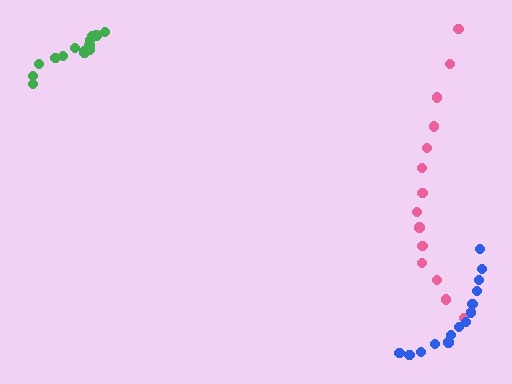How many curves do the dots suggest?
There are 3 distinct paths.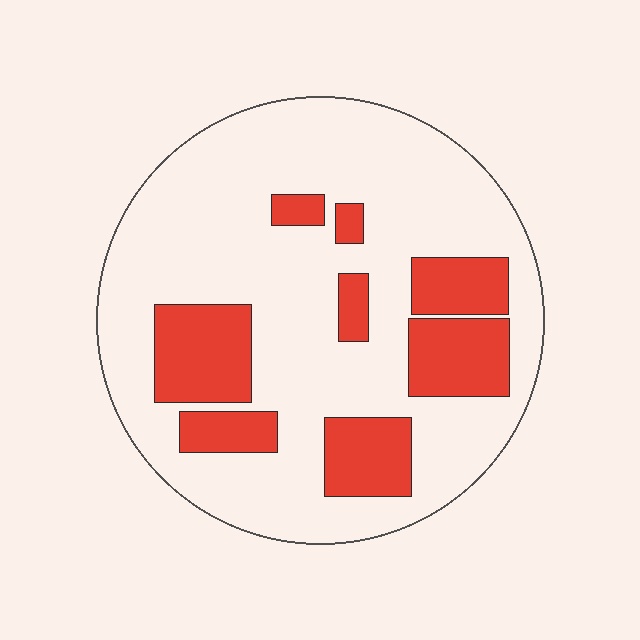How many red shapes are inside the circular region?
8.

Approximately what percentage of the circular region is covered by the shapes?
Approximately 25%.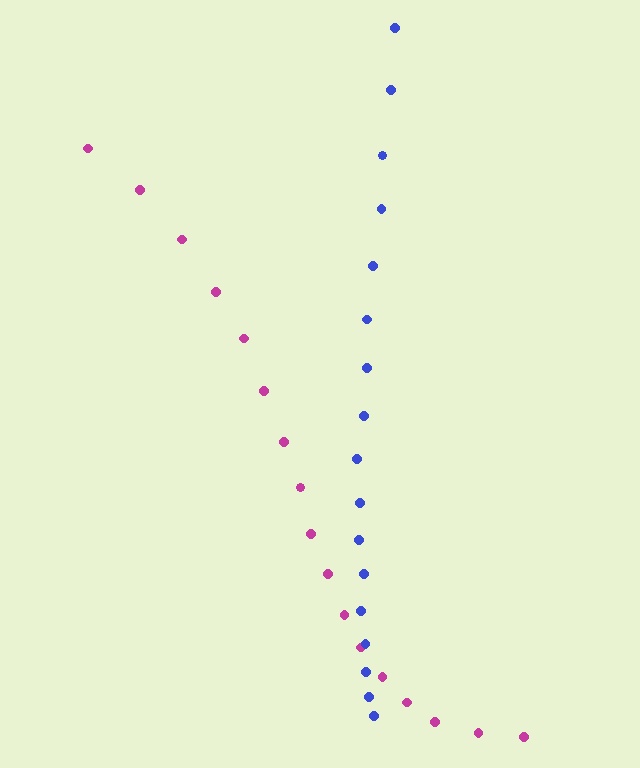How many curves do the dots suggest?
There are 2 distinct paths.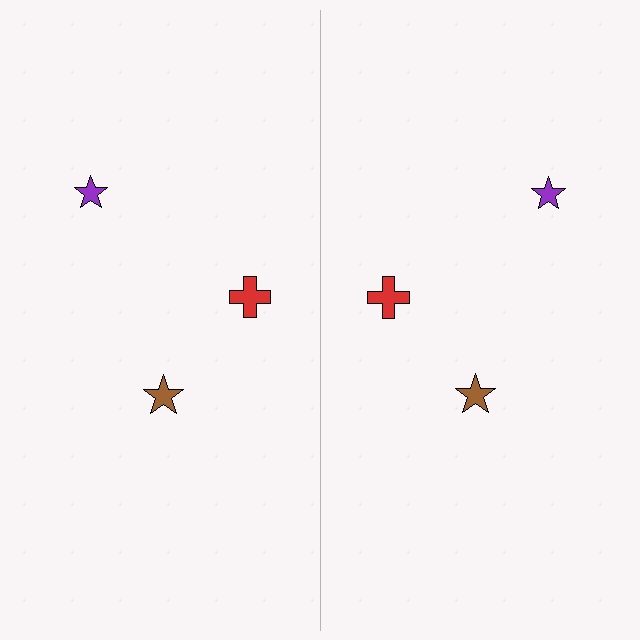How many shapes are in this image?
There are 6 shapes in this image.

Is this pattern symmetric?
Yes, this pattern has bilateral (reflection) symmetry.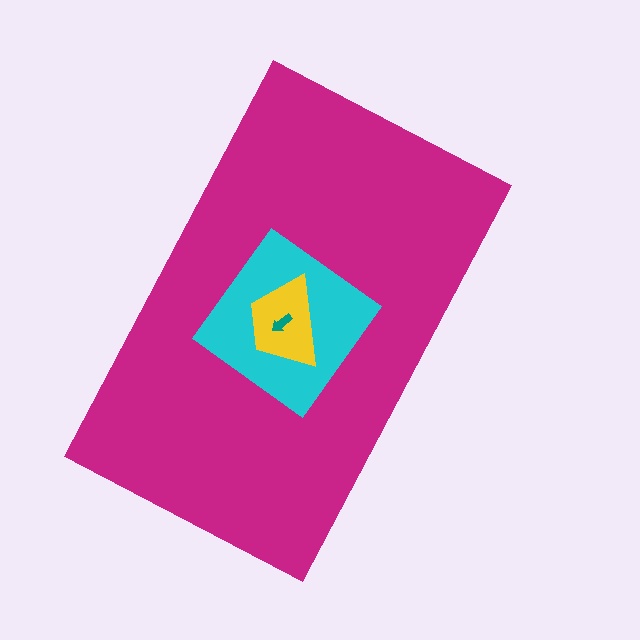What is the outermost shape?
The magenta rectangle.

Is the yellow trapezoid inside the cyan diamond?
Yes.